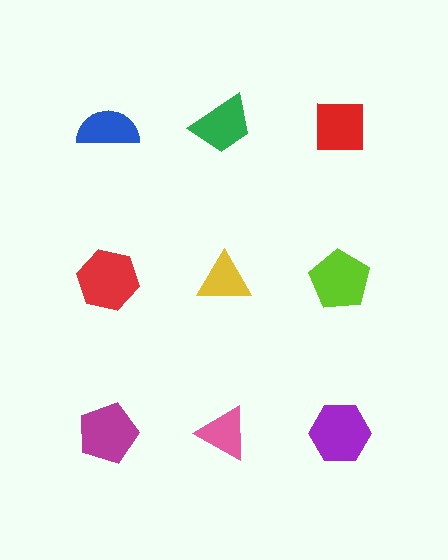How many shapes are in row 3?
3 shapes.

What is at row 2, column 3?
A lime pentagon.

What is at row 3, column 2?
A pink triangle.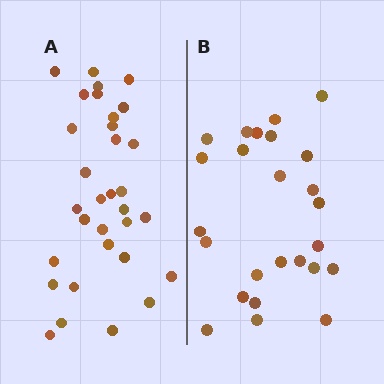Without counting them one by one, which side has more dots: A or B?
Region A (the left region) has more dots.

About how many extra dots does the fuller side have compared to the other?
Region A has roughly 8 or so more dots than region B.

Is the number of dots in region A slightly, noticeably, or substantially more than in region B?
Region A has noticeably more, but not dramatically so. The ratio is roughly 1.3 to 1.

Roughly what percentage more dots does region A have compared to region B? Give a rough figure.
About 30% more.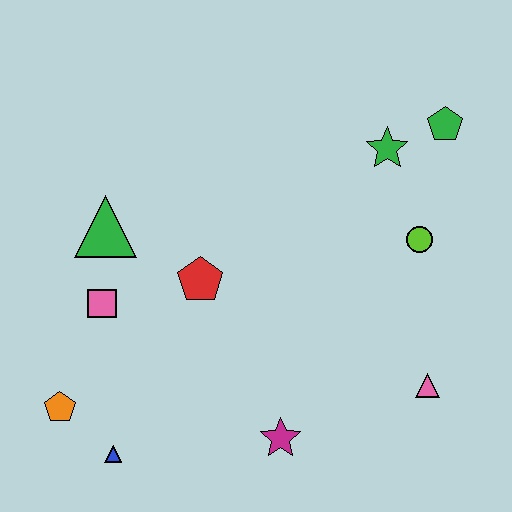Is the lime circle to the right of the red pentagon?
Yes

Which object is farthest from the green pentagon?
The orange pentagon is farthest from the green pentagon.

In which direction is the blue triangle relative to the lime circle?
The blue triangle is to the left of the lime circle.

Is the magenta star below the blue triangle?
No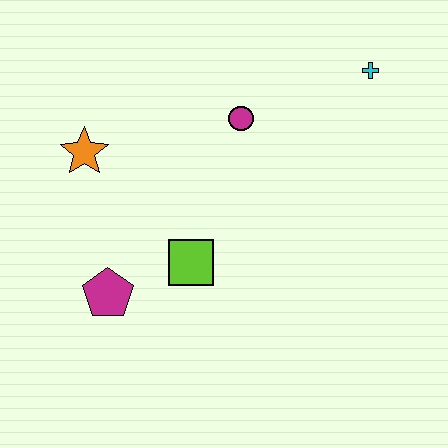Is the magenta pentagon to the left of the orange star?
No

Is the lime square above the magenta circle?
No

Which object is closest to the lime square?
The magenta pentagon is closest to the lime square.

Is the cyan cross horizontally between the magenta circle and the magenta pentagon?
No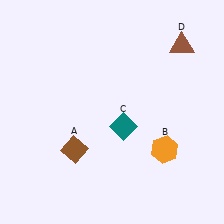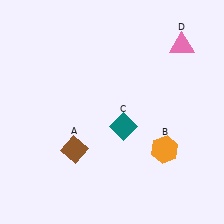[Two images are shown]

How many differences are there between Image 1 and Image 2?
There is 1 difference between the two images.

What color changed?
The triangle (D) changed from brown in Image 1 to pink in Image 2.